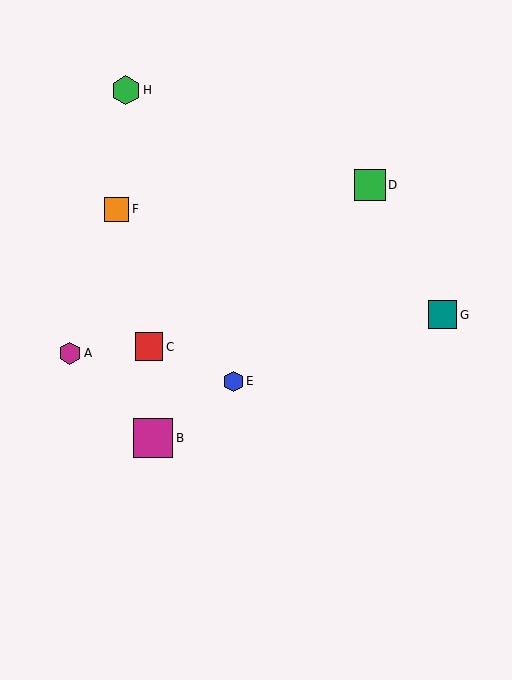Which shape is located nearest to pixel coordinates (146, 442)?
The magenta square (labeled B) at (153, 438) is nearest to that location.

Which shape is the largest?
The magenta square (labeled B) is the largest.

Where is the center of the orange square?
The center of the orange square is at (117, 209).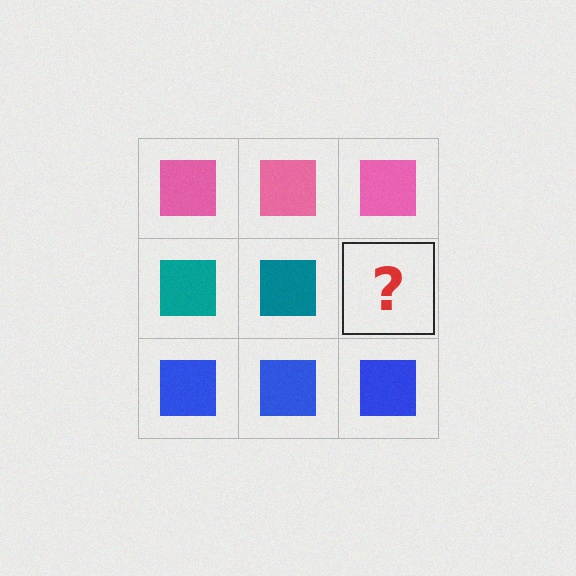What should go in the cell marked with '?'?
The missing cell should contain a teal square.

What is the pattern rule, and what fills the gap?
The rule is that each row has a consistent color. The gap should be filled with a teal square.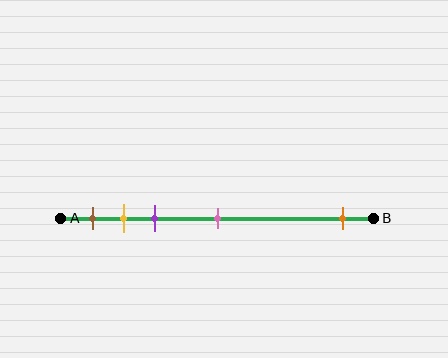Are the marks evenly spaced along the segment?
No, the marks are not evenly spaced.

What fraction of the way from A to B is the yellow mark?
The yellow mark is approximately 20% (0.2) of the way from A to B.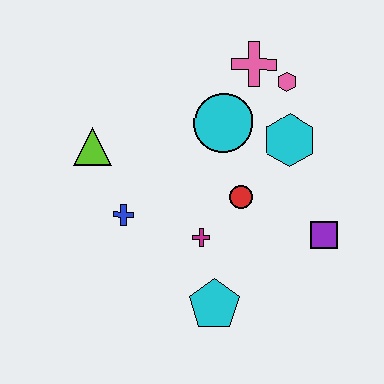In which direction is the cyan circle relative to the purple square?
The cyan circle is above the purple square.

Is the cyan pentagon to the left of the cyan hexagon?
Yes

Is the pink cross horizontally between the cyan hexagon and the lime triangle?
Yes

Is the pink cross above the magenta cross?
Yes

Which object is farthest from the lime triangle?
The purple square is farthest from the lime triangle.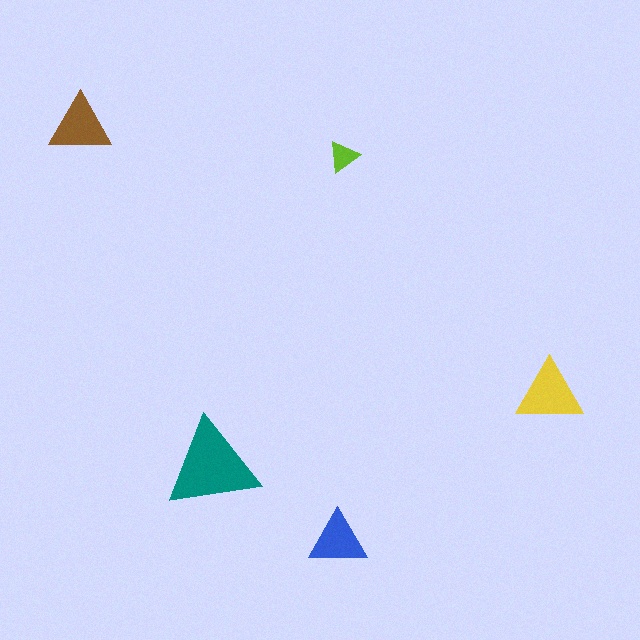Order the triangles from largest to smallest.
the teal one, the yellow one, the brown one, the blue one, the lime one.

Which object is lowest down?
The blue triangle is bottommost.